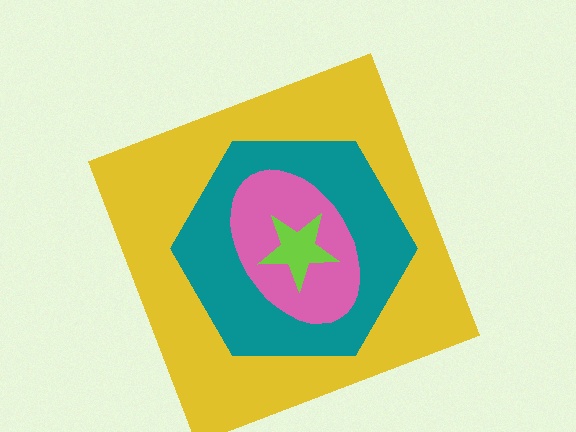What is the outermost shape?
The yellow square.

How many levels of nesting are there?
4.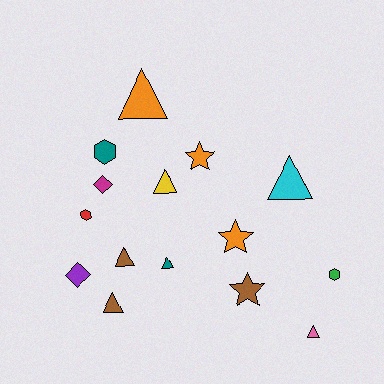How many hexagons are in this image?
There are 3 hexagons.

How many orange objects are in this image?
There are 3 orange objects.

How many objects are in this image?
There are 15 objects.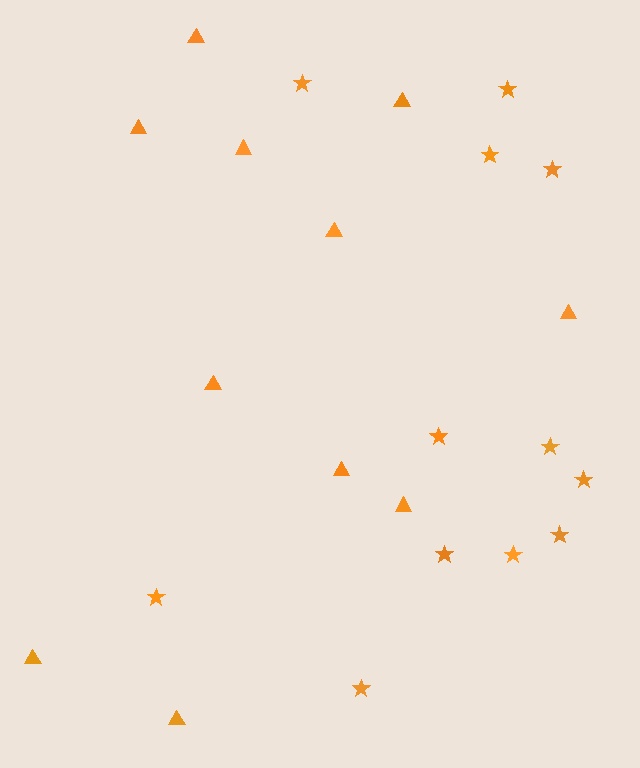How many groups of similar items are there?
There are 2 groups: one group of stars (12) and one group of triangles (11).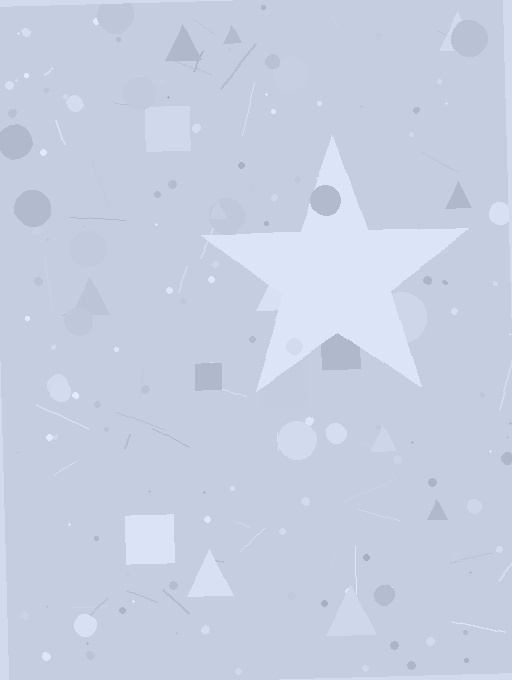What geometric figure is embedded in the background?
A star is embedded in the background.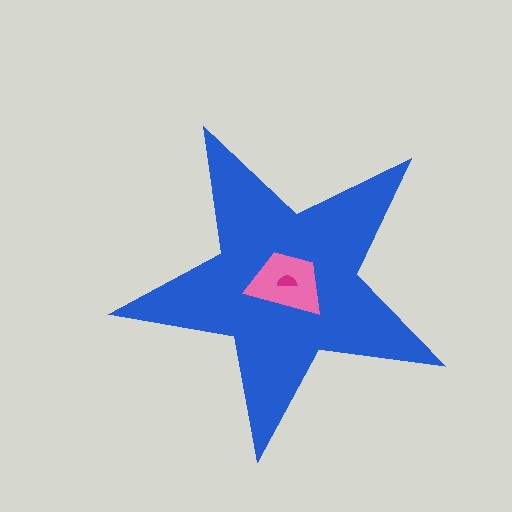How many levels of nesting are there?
3.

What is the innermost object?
The magenta semicircle.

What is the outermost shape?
The blue star.